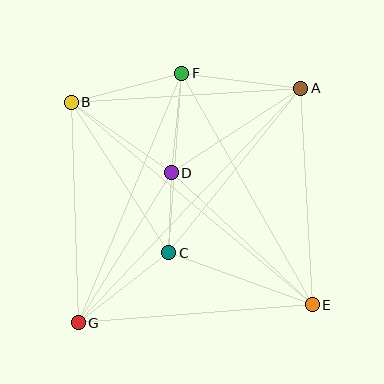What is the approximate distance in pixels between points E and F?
The distance between E and F is approximately 266 pixels.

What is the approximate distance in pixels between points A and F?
The distance between A and F is approximately 120 pixels.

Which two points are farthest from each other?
Points A and G are farthest from each other.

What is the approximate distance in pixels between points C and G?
The distance between C and G is approximately 115 pixels.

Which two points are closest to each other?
Points C and D are closest to each other.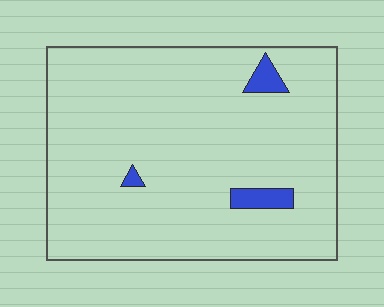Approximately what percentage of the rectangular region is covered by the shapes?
Approximately 5%.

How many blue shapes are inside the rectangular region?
3.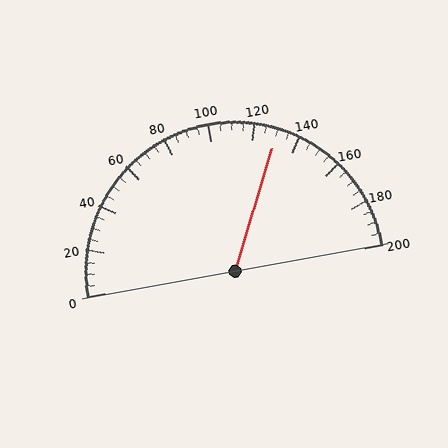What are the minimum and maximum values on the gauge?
The gauge ranges from 0 to 200.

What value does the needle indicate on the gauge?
The needle indicates approximately 130.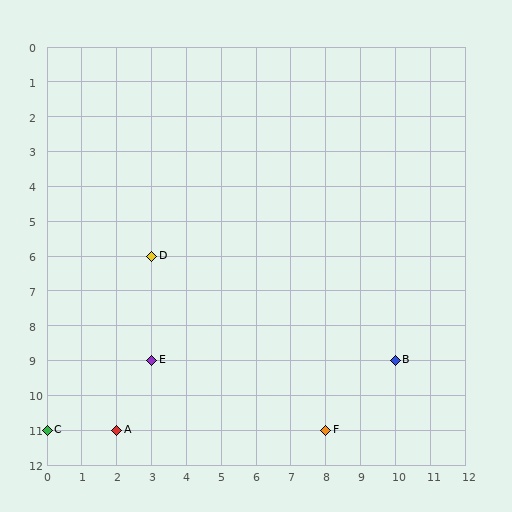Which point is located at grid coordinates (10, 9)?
Point B is at (10, 9).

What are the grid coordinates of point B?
Point B is at grid coordinates (10, 9).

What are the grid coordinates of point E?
Point E is at grid coordinates (3, 9).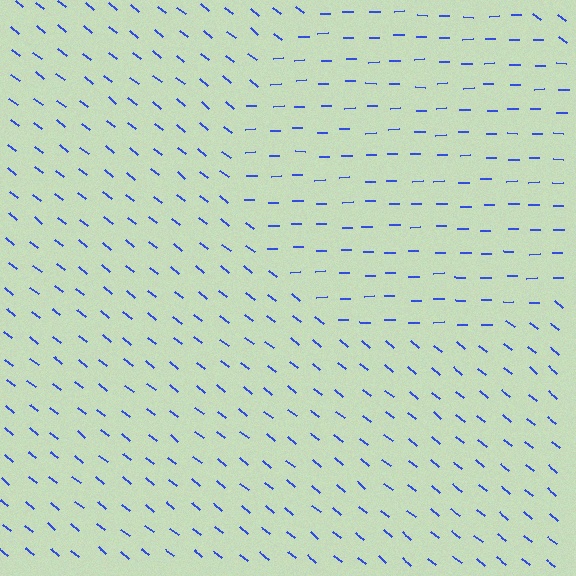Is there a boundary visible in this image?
Yes, there is a texture boundary formed by a change in line orientation.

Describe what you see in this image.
The image is filled with small blue line segments. A circle region in the image has lines oriented differently from the surrounding lines, creating a visible texture boundary.